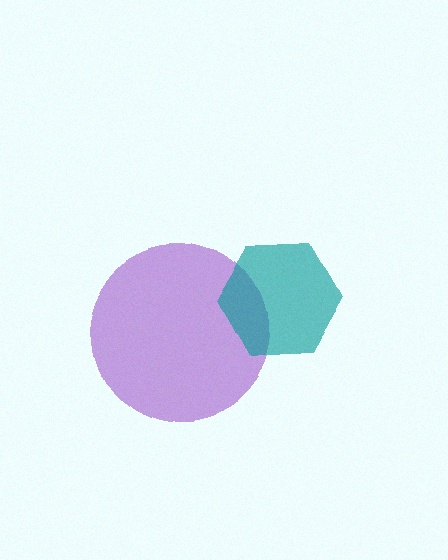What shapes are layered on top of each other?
The layered shapes are: a purple circle, a teal hexagon.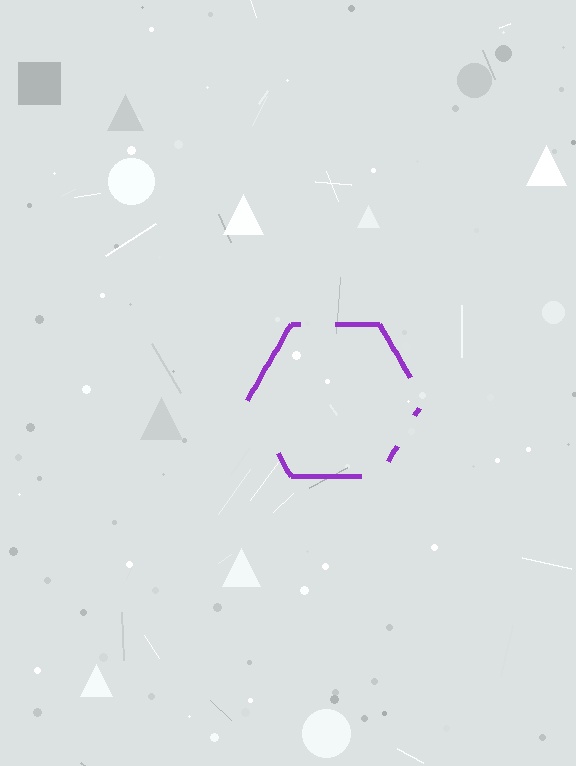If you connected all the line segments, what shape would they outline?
They would outline a hexagon.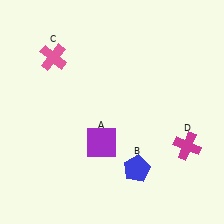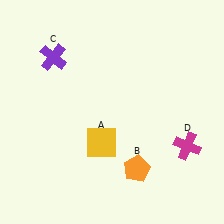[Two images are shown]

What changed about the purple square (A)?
In Image 1, A is purple. In Image 2, it changed to yellow.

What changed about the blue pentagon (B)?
In Image 1, B is blue. In Image 2, it changed to orange.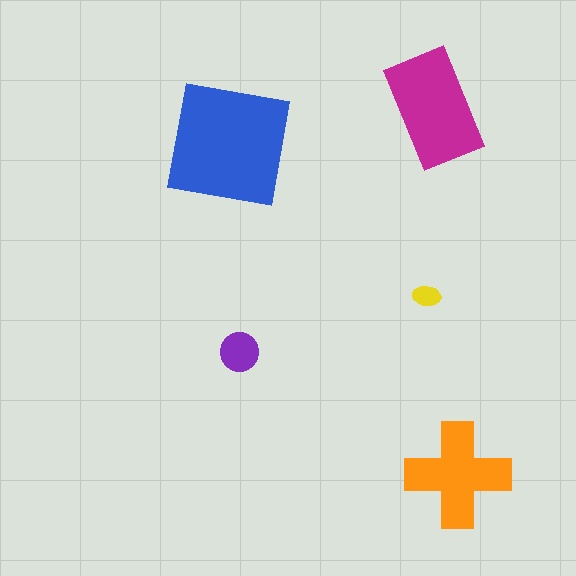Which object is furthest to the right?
The orange cross is rightmost.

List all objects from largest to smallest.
The blue square, the magenta rectangle, the orange cross, the purple circle, the yellow ellipse.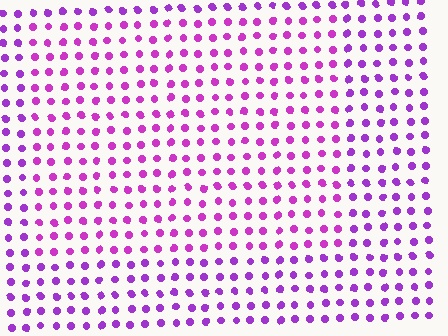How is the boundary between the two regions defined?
The boundary is defined purely by a slight shift in hue (about 21 degrees). Spacing, size, and orientation are identical on both sides.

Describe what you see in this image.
The image is filled with small purple elements in a uniform arrangement. A rectangle-shaped region is visible where the elements are tinted to a slightly different hue, forming a subtle color boundary.